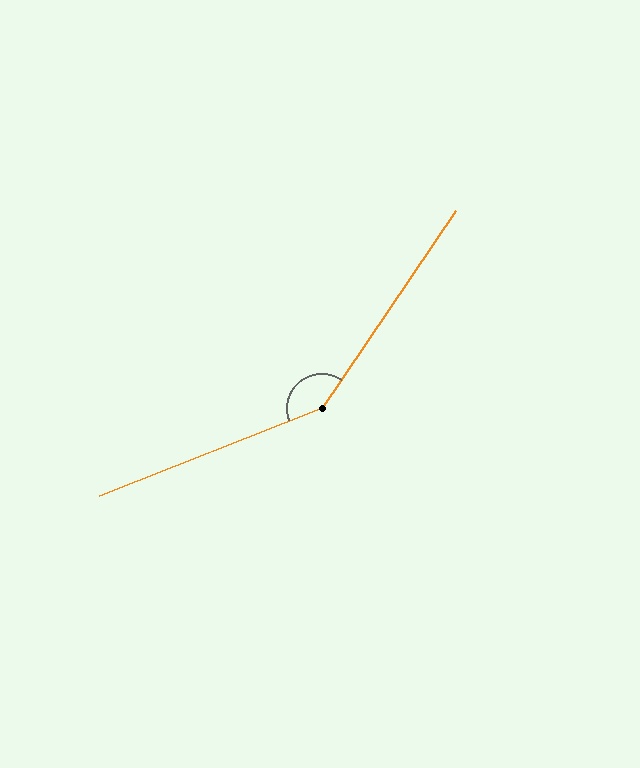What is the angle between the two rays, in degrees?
Approximately 146 degrees.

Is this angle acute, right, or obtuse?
It is obtuse.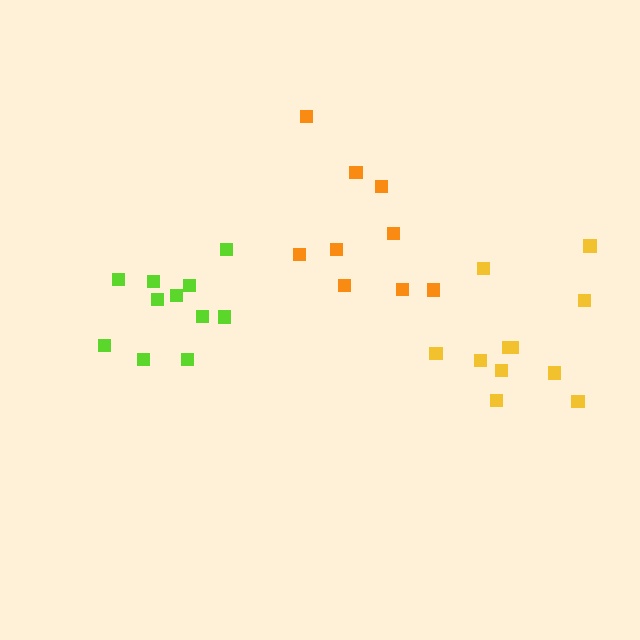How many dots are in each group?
Group 1: 9 dots, Group 2: 11 dots, Group 3: 11 dots (31 total).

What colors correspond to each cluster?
The clusters are colored: orange, yellow, lime.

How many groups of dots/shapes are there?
There are 3 groups.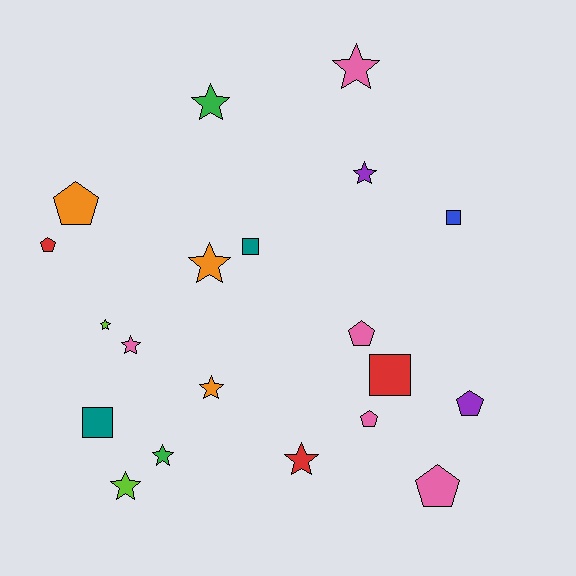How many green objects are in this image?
There are 2 green objects.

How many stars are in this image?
There are 10 stars.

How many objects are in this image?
There are 20 objects.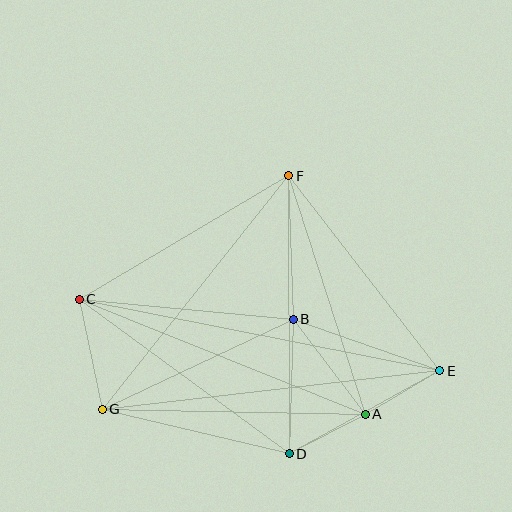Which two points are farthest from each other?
Points C and E are farthest from each other.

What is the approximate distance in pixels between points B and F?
The distance between B and F is approximately 144 pixels.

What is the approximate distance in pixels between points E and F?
The distance between E and F is approximately 247 pixels.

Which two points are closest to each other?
Points A and E are closest to each other.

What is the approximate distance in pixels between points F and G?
The distance between F and G is approximately 299 pixels.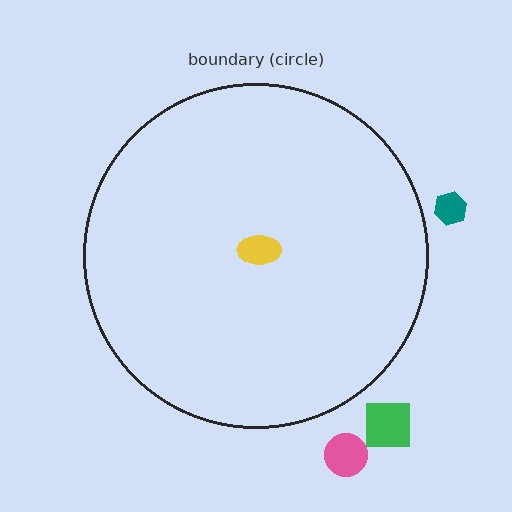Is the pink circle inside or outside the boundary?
Outside.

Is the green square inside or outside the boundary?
Outside.